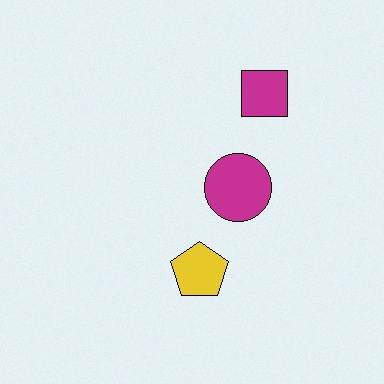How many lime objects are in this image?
There are no lime objects.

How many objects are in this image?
There are 3 objects.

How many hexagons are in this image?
There are no hexagons.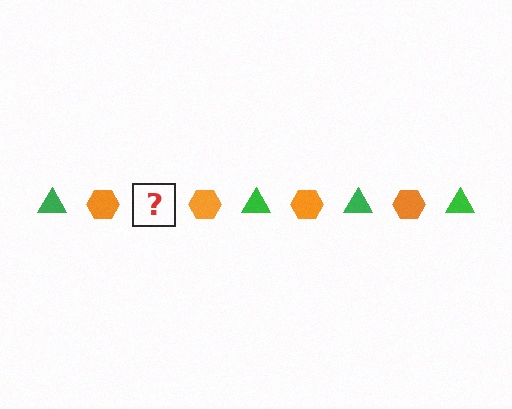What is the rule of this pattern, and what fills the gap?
The rule is that the pattern alternates between green triangle and orange hexagon. The gap should be filled with a green triangle.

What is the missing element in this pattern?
The missing element is a green triangle.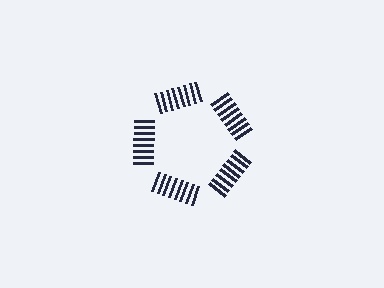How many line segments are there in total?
40 — 8 along each of the 5 edges.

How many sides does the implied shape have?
5 sides — the line-ends trace a pentagon.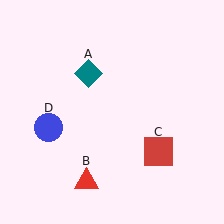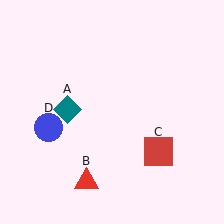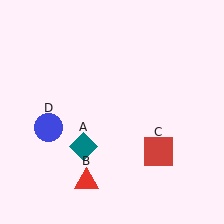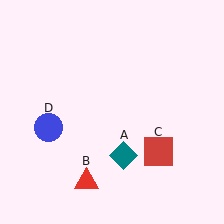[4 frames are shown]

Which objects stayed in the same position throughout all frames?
Red triangle (object B) and red square (object C) and blue circle (object D) remained stationary.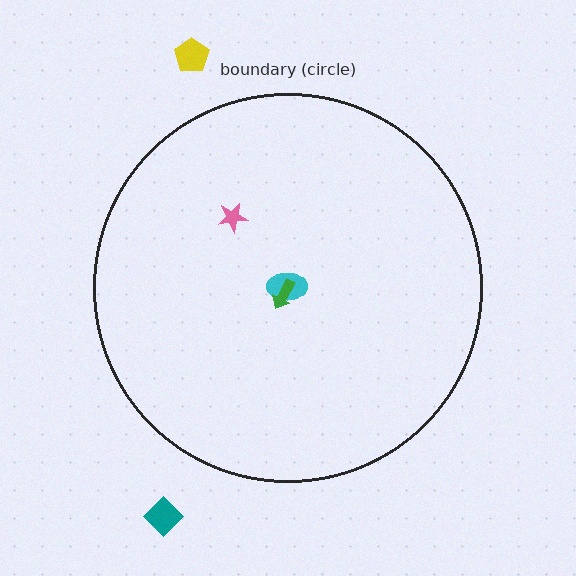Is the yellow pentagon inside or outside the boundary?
Outside.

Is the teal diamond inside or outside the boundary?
Outside.